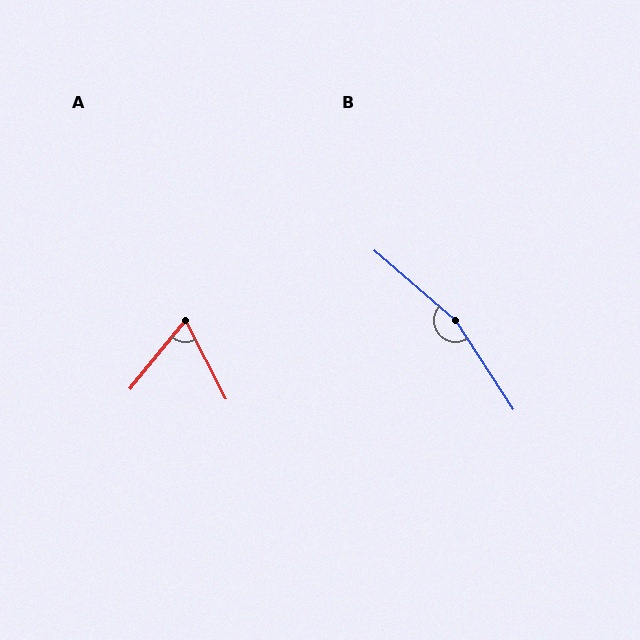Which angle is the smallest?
A, at approximately 67 degrees.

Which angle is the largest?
B, at approximately 164 degrees.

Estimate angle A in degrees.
Approximately 67 degrees.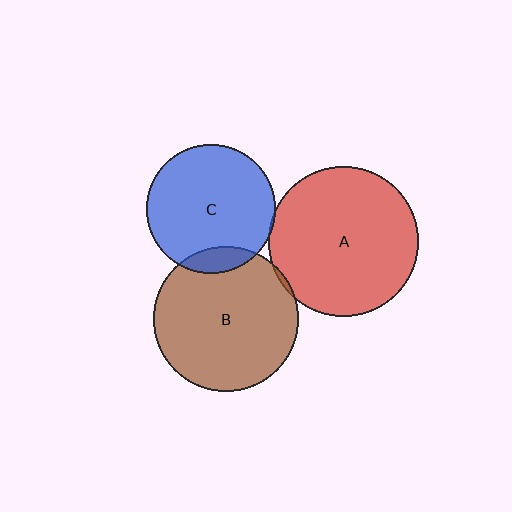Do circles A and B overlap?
Yes.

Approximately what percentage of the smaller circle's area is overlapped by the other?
Approximately 5%.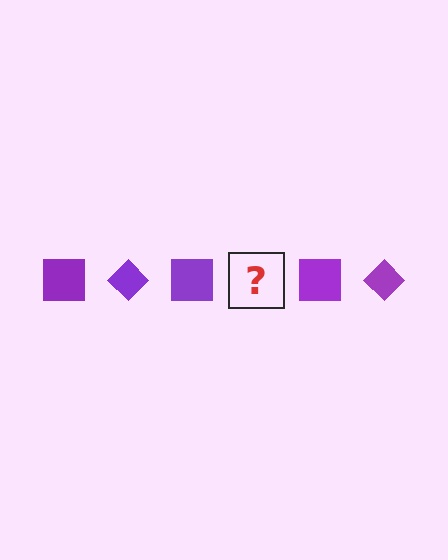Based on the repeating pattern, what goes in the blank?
The blank should be a purple diamond.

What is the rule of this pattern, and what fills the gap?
The rule is that the pattern cycles through square, diamond shapes in purple. The gap should be filled with a purple diamond.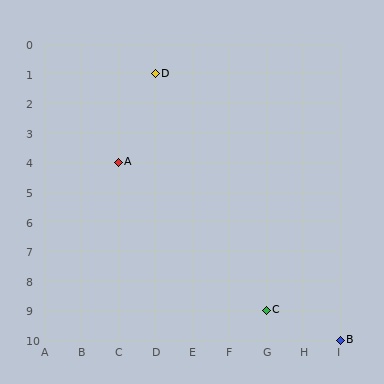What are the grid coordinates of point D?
Point D is at grid coordinates (D, 1).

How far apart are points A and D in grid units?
Points A and D are 1 column and 3 rows apart (about 3.2 grid units diagonally).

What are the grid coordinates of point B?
Point B is at grid coordinates (I, 10).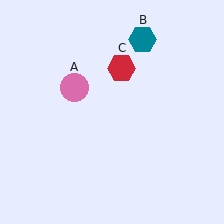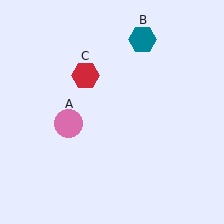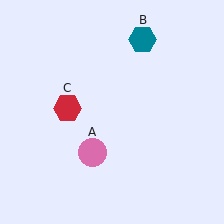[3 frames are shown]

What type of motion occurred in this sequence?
The pink circle (object A), red hexagon (object C) rotated counterclockwise around the center of the scene.